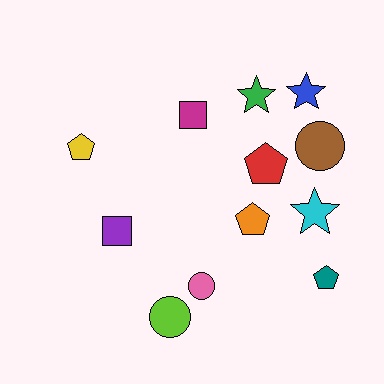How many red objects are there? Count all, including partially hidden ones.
There is 1 red object.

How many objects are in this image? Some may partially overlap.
There are 12 objects.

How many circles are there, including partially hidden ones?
There are 3 circles.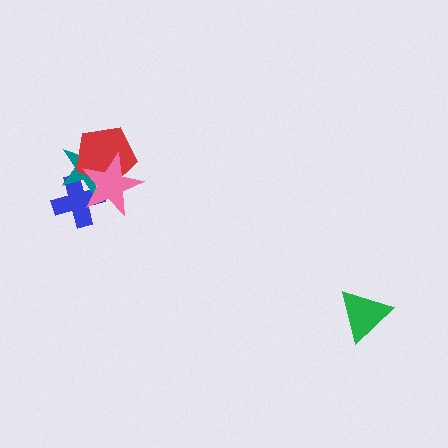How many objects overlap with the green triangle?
0 objects overlap with the green triangle.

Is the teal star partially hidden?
Yes, it is partially covered by another shape.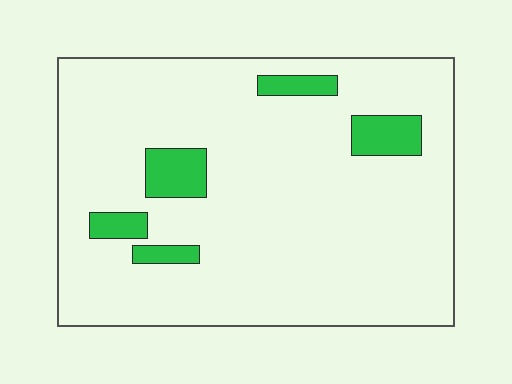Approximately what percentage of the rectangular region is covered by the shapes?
Approximately 10%.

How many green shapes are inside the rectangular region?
5.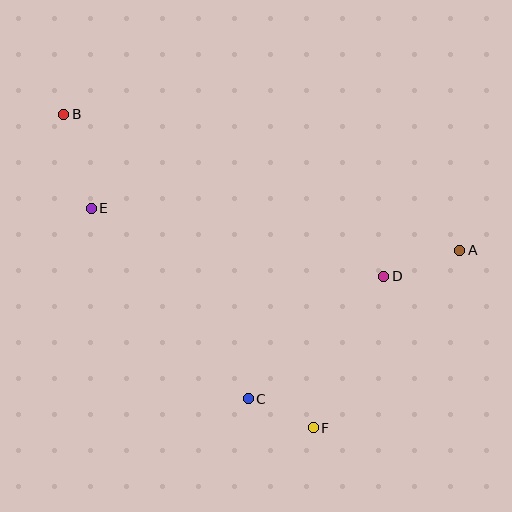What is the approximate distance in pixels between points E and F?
The distance between E and F is approximately 312 pixels.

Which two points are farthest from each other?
Points A and B are farthest from each other.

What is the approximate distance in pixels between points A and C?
The distance between A and C is approximately 259 pixels.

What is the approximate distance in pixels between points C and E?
The distance between C and E is approximately 247 pixels.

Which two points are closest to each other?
Points C and F are closest to each other.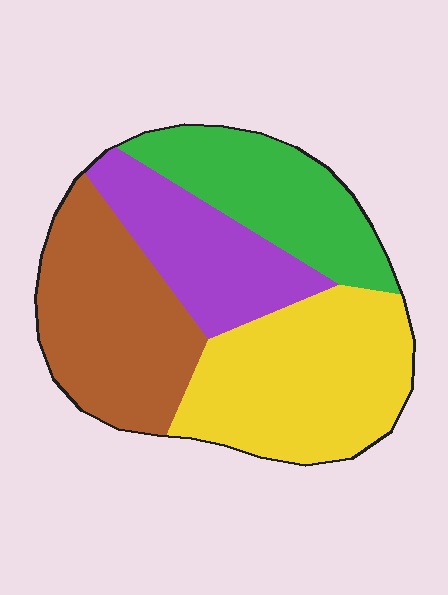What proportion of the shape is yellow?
Yellow covers 32% of the shape.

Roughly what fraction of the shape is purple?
Purple covers 19% of the shape.